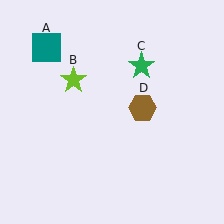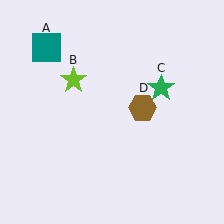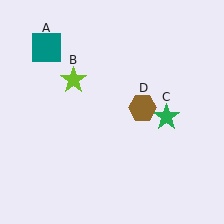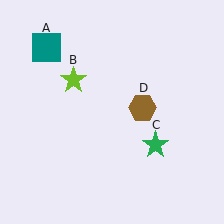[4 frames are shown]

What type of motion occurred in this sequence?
The green star (object C) rotated clockwise around the center of the scene.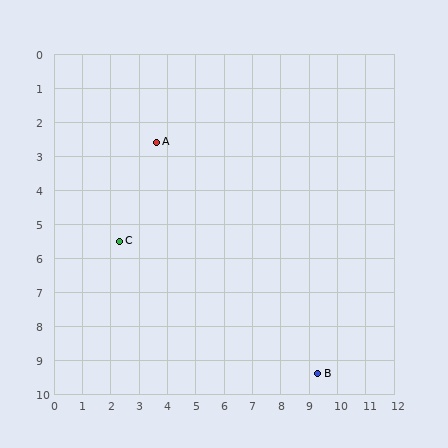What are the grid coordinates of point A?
Point A is at approximately (3.6, 2.6).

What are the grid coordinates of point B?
Point B is at approximately (9.3, 9.4).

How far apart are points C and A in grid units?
Points C and A are about 3.2 grid units apart.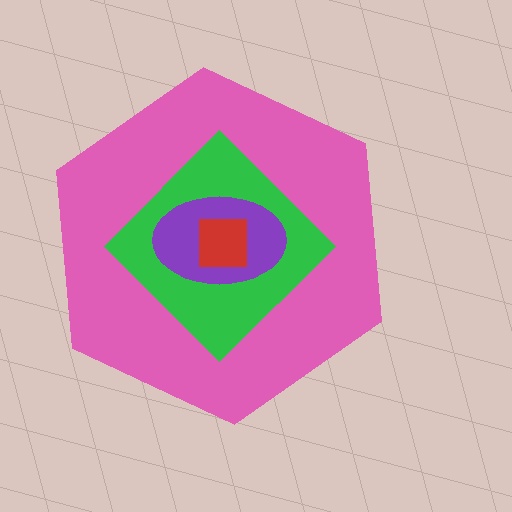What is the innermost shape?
The red square.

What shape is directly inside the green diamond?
The purple ellipse.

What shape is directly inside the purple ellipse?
The red square.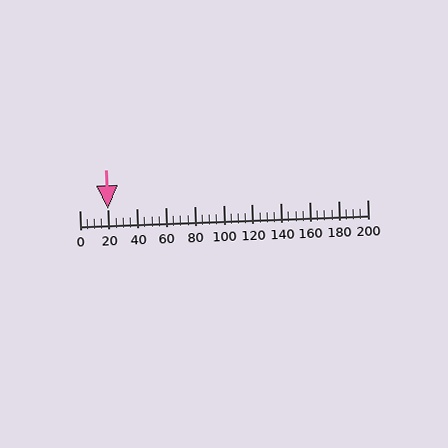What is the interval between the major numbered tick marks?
The major tick marks are spaced 20 units apart.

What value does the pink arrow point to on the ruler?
The pink arrow points to approximately 20.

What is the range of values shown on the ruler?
The ruler shows values from 0 to 200.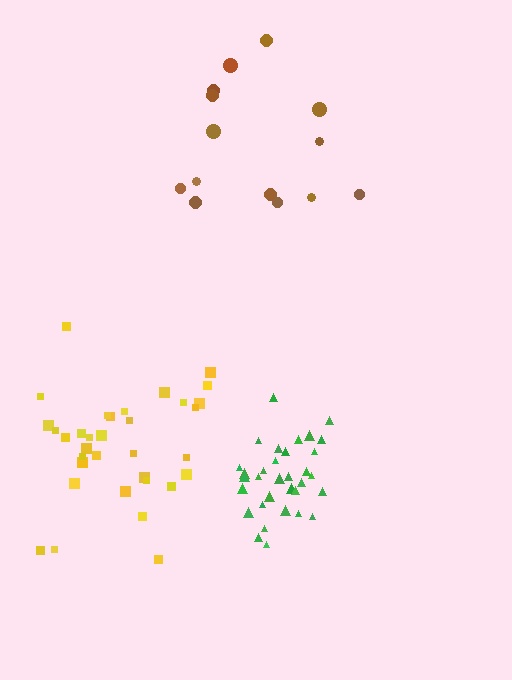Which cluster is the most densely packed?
Green.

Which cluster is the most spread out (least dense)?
Brown.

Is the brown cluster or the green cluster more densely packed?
Green.